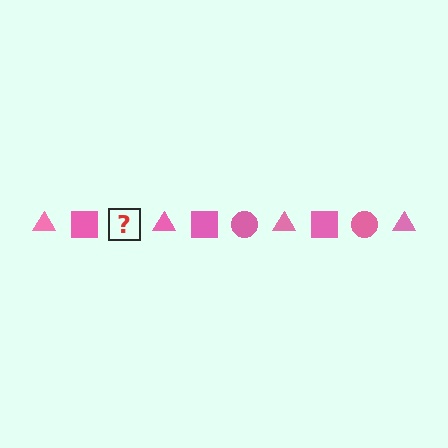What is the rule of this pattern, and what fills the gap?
The rule is that the pattern cycles through triangle, square, circle shapes in pink. The gap should be filled with a pink circle.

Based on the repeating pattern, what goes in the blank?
The blank should be a pink circle.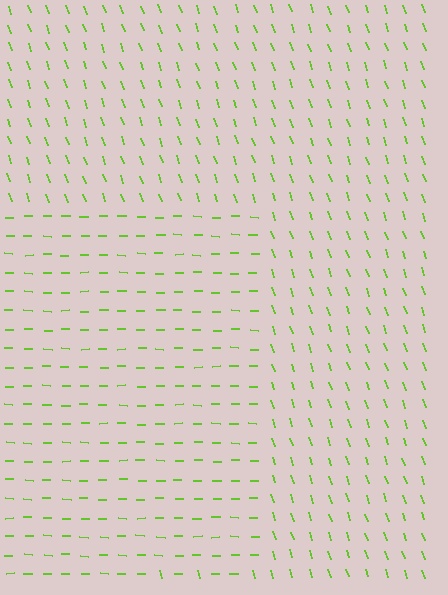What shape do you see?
I see a rectangle.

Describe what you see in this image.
The image is filled with small lime line segments. A rectangle region in the image has lines oriented differently from the surrounding lines, creating a visible texture boundary.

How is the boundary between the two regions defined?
The boundary is defined purely by a change in line orientation (approximately 70 degrees difference). All lines are the same color and thickness.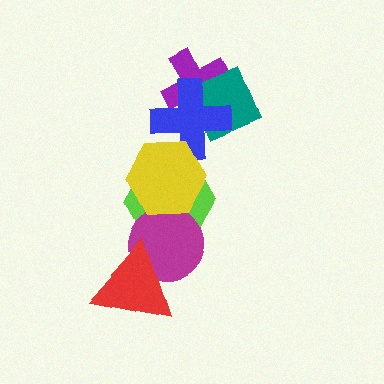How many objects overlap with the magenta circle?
3 objects overlap with the magenta circle.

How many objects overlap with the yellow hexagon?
3 objects overlap with the yellow hexagon.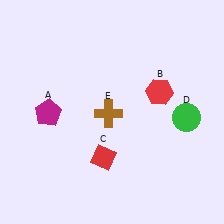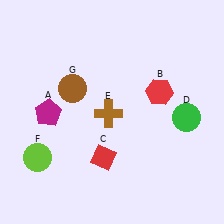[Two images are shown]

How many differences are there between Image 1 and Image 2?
There are 2 differences between the two images.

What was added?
A lime circle (F), a brown circle (G) were added in Image 2.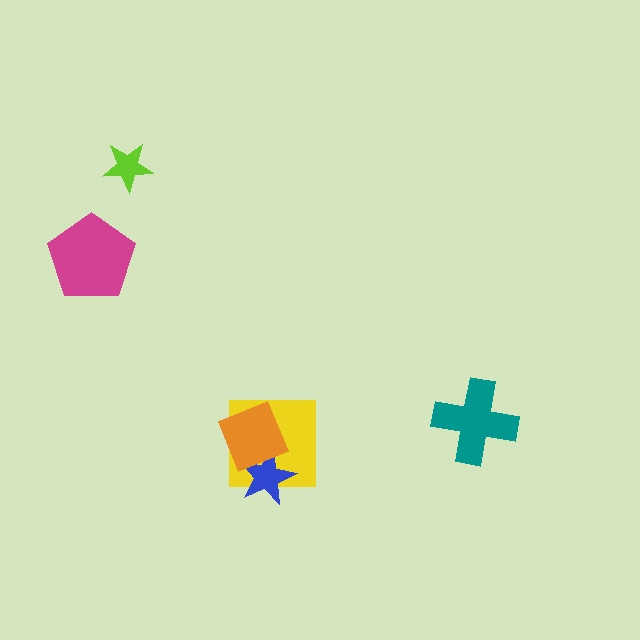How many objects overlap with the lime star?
0 objects overlap with the lime star.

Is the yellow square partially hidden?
Yes, it is partially covered by another shape.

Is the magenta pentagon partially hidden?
No, no other shape covers it.